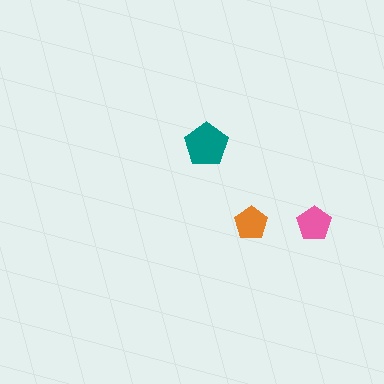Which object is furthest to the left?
The teal pentagon is leftmost.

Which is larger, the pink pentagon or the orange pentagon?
The pink one.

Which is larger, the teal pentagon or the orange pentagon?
The teal one.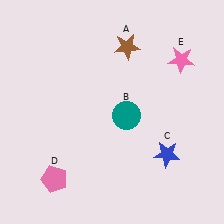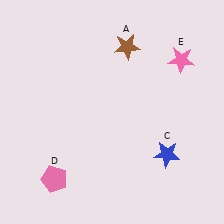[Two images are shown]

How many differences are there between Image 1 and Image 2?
There is 1 difference between the two images.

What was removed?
The teal circle (B) was removed in Image 2.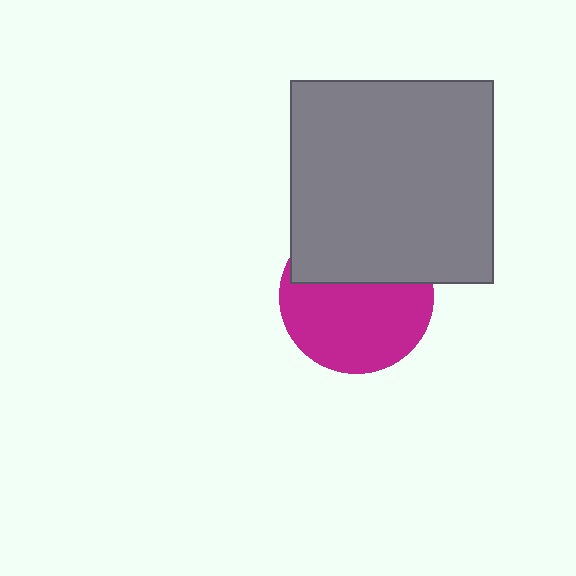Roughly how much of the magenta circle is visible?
About half of it is visible (roughly 61%).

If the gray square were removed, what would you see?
You would see the complete magenta circle.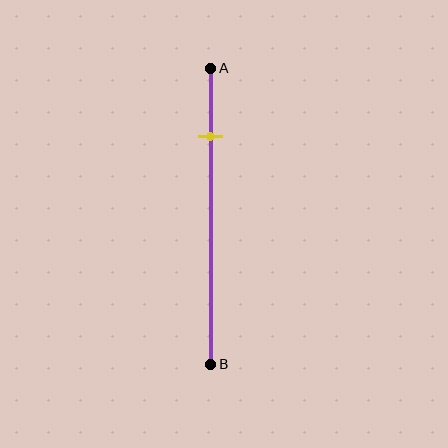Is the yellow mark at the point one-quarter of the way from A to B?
Yes, the mark is approximately at the one-quarter point.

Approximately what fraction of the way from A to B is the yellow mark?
The yellow mark is approximately 25% of the way from A to B.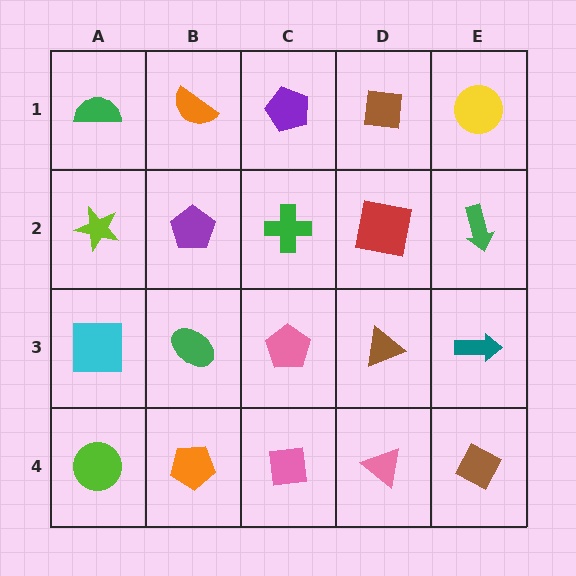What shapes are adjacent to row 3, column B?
A purple pentagon (row 2, column B), an orange pentagon (row 4, column B), a cyan square (row 3, column A), a pink pentagon (row 3, column C).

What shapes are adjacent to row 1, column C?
A green cross (row 2, column C), an orange semicircle (row 1, column B), a brown square (row 1, column D).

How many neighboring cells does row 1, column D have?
3.